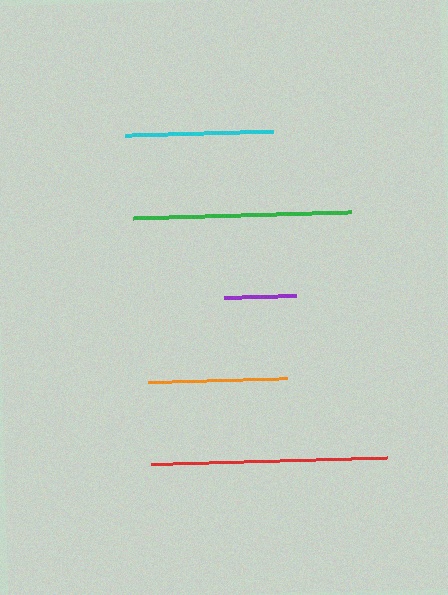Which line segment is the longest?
The red line is the longest at approximately 237 pixels.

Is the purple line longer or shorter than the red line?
The red line is longer than the purple line.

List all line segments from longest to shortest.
From longest to shortest: red, green, cyan, orange, purple.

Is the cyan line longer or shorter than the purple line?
The cyan line is longer than the purple line.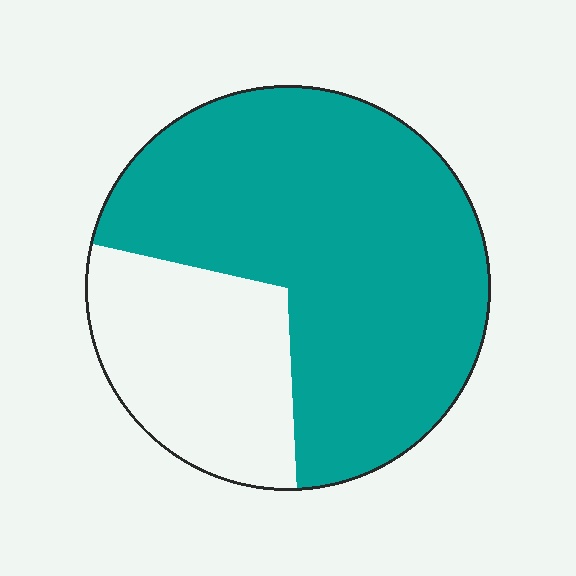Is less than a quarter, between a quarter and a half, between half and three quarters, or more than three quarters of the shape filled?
Between half and three quarters.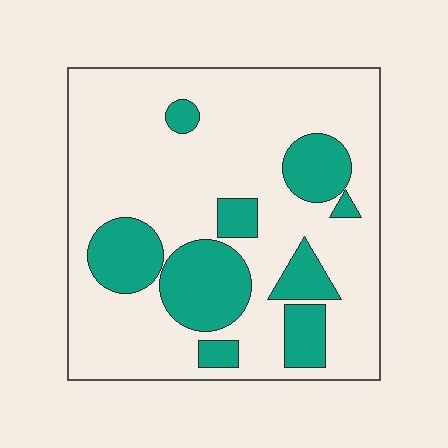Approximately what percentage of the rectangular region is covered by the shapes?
Approximately 25%.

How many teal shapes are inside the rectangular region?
9.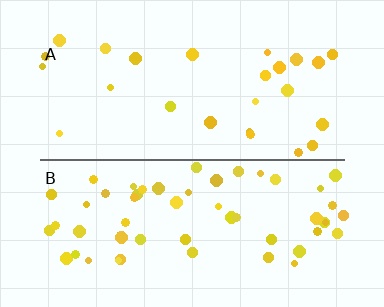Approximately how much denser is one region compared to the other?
Approximately 2.2× — region B over region A.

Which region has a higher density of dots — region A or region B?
B (the bottom).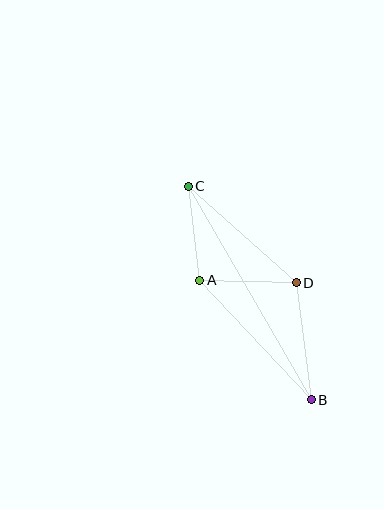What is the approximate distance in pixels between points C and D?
The distance between C and D is approximately 145 pixels.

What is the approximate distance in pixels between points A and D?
The distance between A and D is approximately 97 pixels.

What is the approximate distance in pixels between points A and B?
The distance between A and B is approximately 163 pixels.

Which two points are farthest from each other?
Points B and C are farthest from each other.